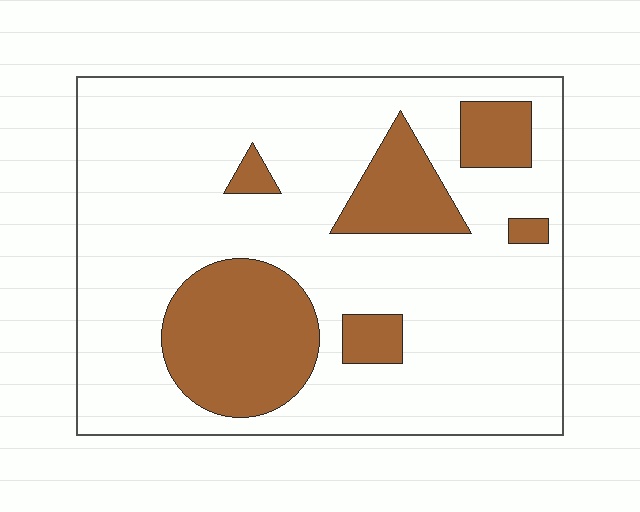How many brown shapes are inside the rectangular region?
6.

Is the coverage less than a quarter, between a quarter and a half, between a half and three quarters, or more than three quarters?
Less than a quarter.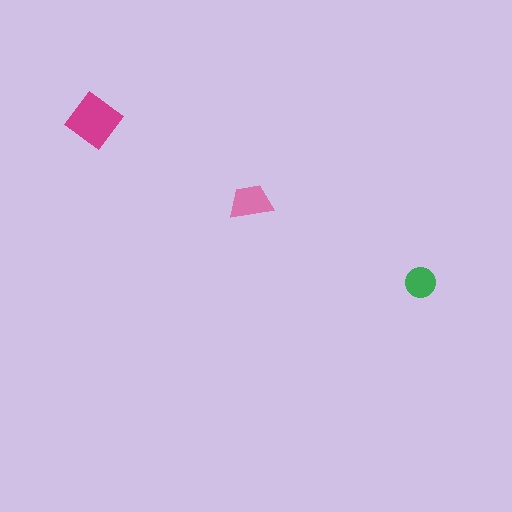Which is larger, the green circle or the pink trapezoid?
The pink trapezoid.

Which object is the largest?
The magenta diamond.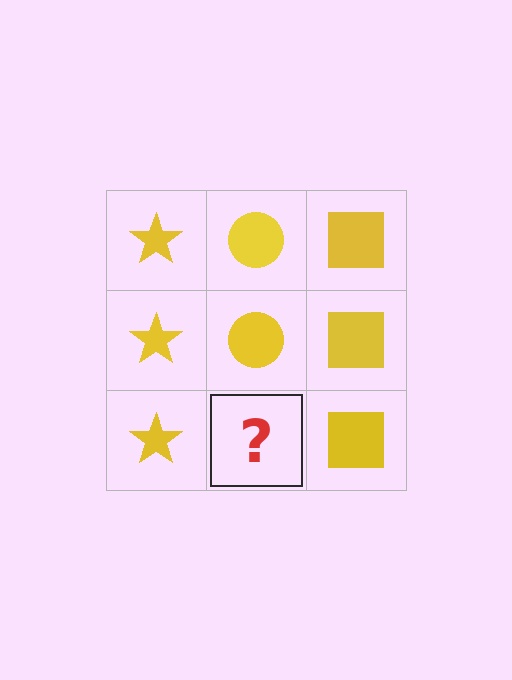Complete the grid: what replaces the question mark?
The question mark should be replaced with a yellow circle.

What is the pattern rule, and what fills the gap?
The rule is that each column has a consistent shape. The gap should be filled with a yellow circle.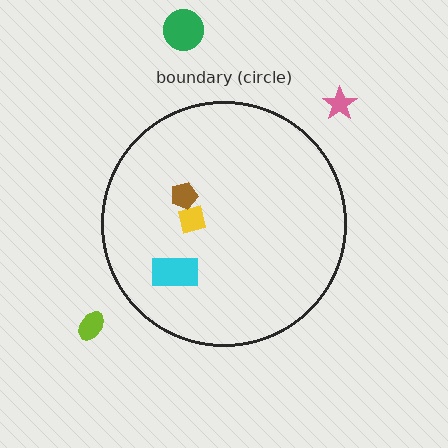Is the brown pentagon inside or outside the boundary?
Inside.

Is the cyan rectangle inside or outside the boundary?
Inside.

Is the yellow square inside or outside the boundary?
Inside.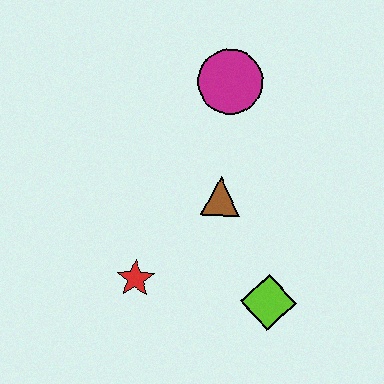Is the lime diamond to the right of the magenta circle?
Yes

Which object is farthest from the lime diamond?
The magenta circle is farthest from the lime diamond.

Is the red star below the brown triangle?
Yes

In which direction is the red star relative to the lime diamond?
The red star is to the left of the lime diamond.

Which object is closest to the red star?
The brown triangle is closest to the red star.